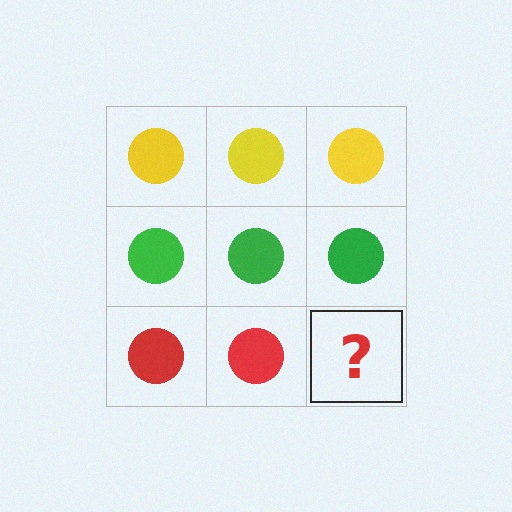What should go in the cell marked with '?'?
The missing cell should contain a red circle.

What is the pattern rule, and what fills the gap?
The rule is that each row has a consistent color. The gap should be filled with a red circle.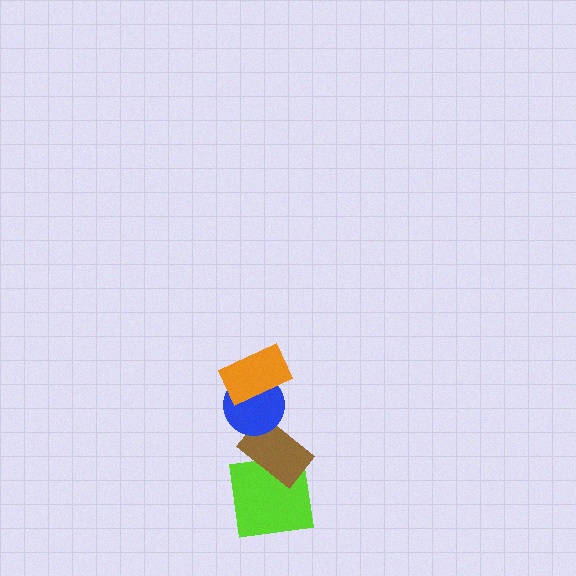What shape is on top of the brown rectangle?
The blue circle is on top of the brown rectangle.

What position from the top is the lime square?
The lime square is 4th from the top.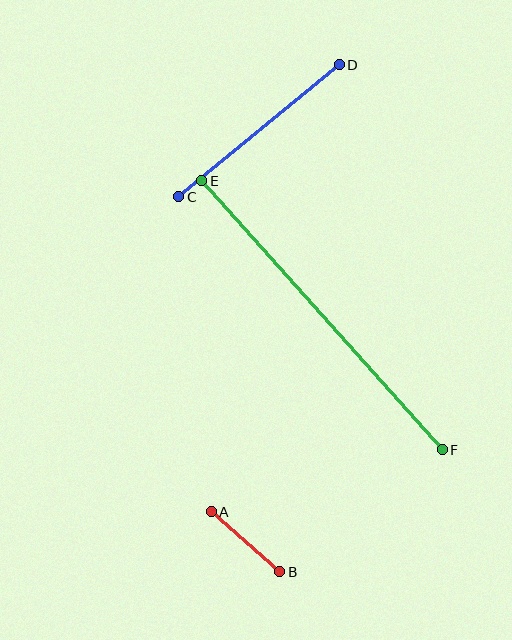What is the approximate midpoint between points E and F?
The midpoint is at approximately (322, 315) pixels.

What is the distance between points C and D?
The distance is approximately 208 pixels.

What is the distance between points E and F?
The distance is approximately 361 pixels.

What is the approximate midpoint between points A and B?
The midpoint is at approximately (245, 542) pixels.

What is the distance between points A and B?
The distance is approximately 91 pixels.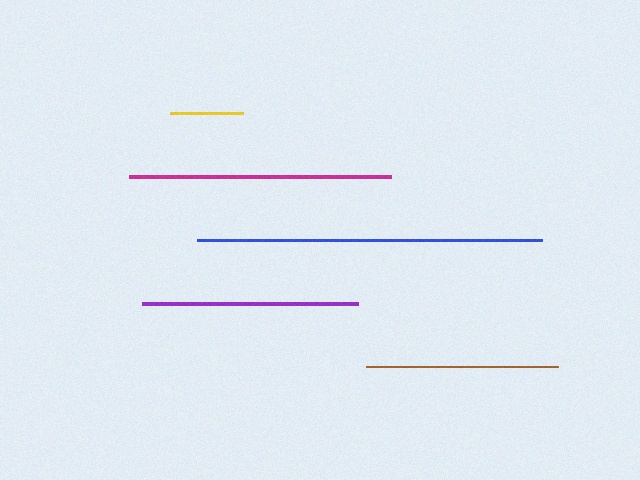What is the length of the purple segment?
The purple segment is approximately 216 pixels long.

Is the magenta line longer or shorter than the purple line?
The magenta line is longer than the purple line.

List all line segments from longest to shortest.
From longest to shortest: blue, magenta, purple, brown, yellow.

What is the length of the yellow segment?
The yellow segment is approximately 73 pixels long.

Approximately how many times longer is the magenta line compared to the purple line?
The magenta line is approximately 1.2 times the length of the purple line.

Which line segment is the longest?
The blue line is the longest at approximately 344 pixels.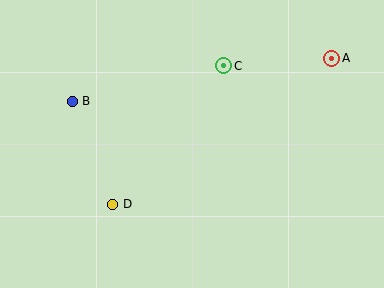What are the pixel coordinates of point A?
Point A is at (332, 58).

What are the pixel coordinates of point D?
Point D is at (113, 204).